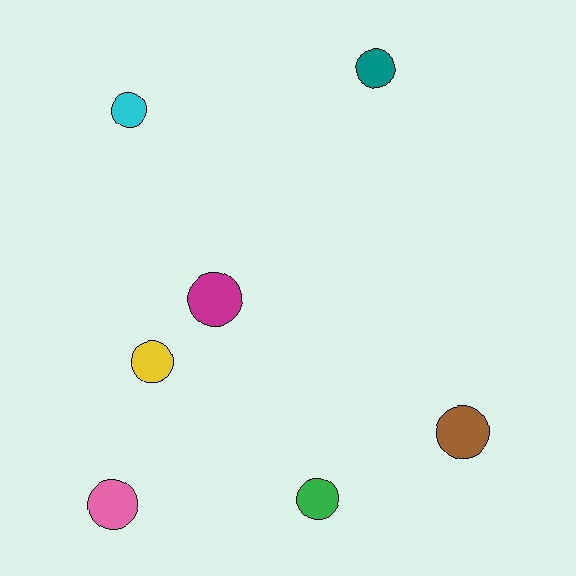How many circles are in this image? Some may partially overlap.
There are 7 circles.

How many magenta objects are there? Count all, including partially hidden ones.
There is 1 magenta object.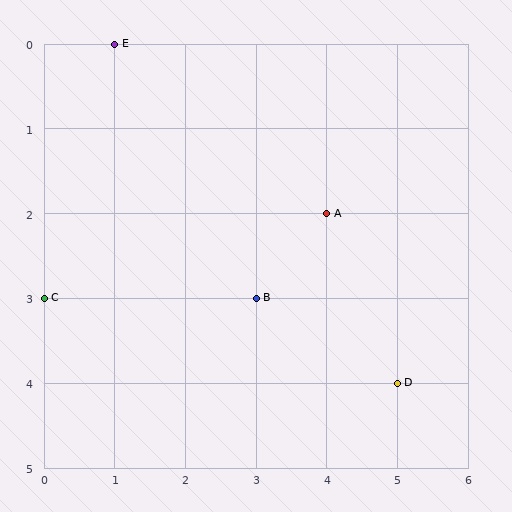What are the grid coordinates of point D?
Point D is at grid coordinates (5, 4).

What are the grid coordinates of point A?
Point A is at grid coordinates (4, 2).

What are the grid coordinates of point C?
Point C is at grid coordinates (0, 3).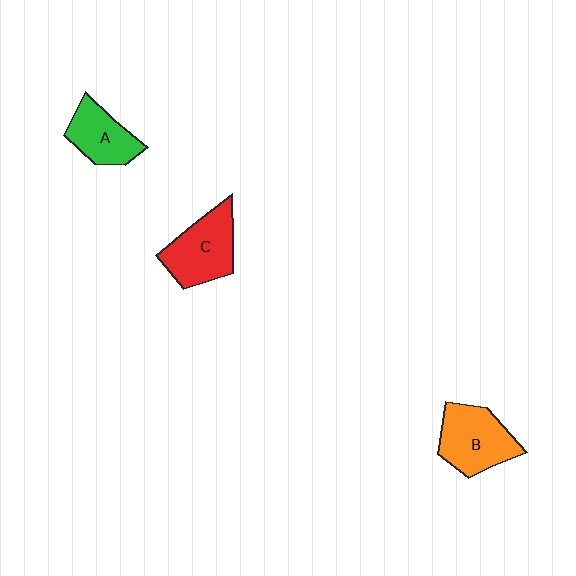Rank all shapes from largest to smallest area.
From largest to smallest: B (orange), C (red), A (green).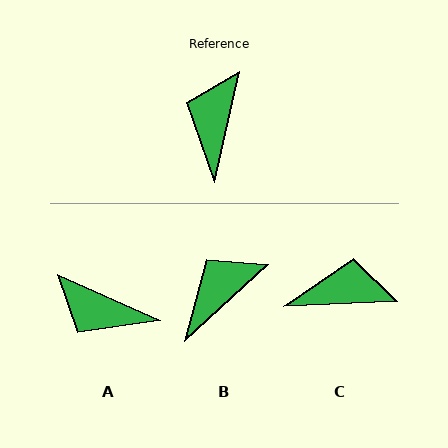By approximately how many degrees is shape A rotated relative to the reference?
Approximately 79 degrees counter-clockwise.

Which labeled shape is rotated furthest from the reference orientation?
A, about 79 degrees away.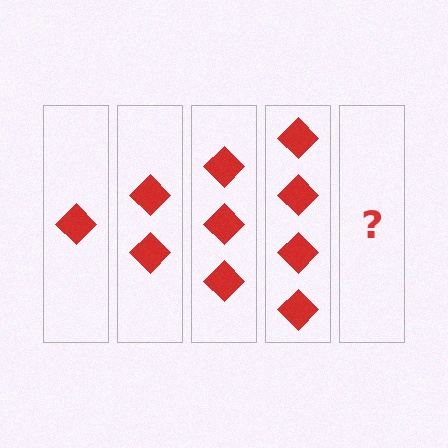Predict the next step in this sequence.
The next step is 5 diamonds.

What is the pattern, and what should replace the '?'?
The pattern is that each step adds one more diamond. The '?' should be 5 diamonds.